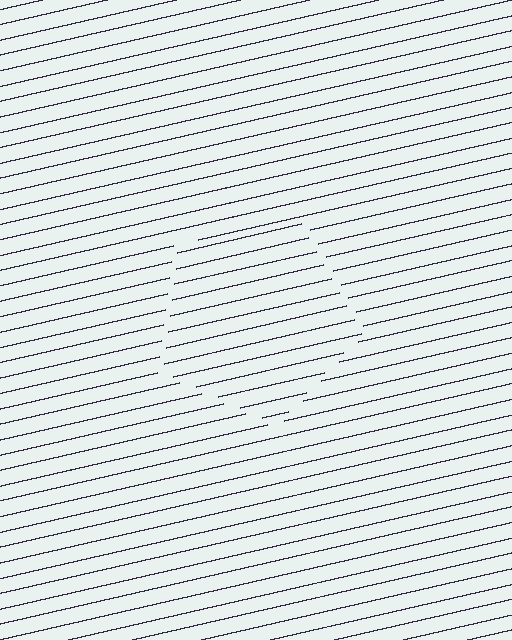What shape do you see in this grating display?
An illusory pentagon. The interior of the shape contains the same grating, shifted by half a period — the contour is defined by the phase discontinuity where line-ends from the inner and outer gratings abut.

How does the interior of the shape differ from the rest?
The interior of the shape contains the same grating, shifted by half a period — the contour is defined by the phase discontinuity where line-ends from the inner and outer gratings abut.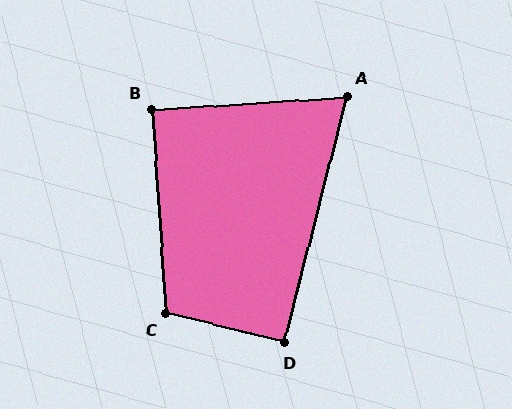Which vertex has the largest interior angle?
C, at approximately 108 degrees.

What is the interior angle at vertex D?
Approximately 90 degrees (approximately right).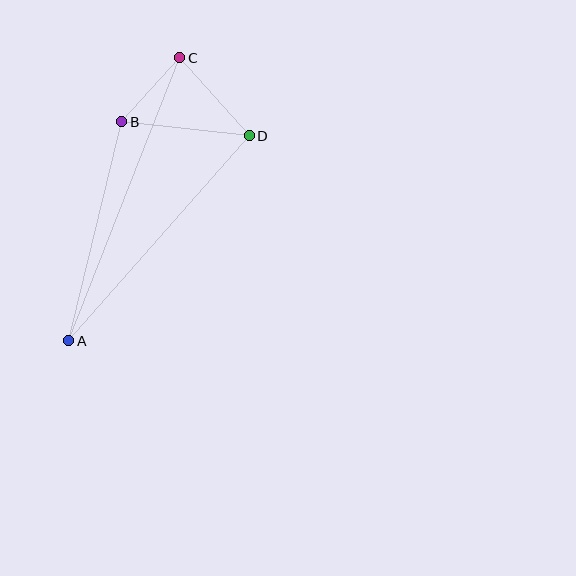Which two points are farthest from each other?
Points A and C are farthest from each other.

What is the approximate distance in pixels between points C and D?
The distance between C and D is approximately 105 pixels.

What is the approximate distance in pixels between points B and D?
The distance between B and D is approximately 129 pixels.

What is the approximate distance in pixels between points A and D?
The distance between A and D is approximately 273 pixels.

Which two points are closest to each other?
Points B and C are closest to each other.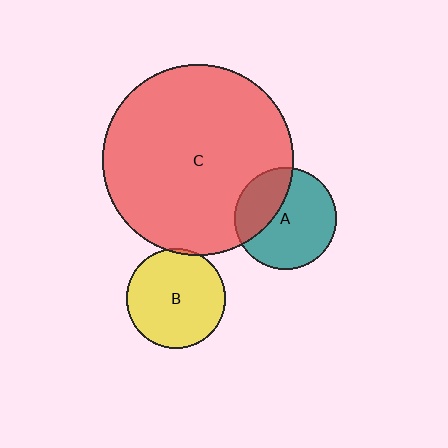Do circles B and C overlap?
Yes.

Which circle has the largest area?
Circle C (red).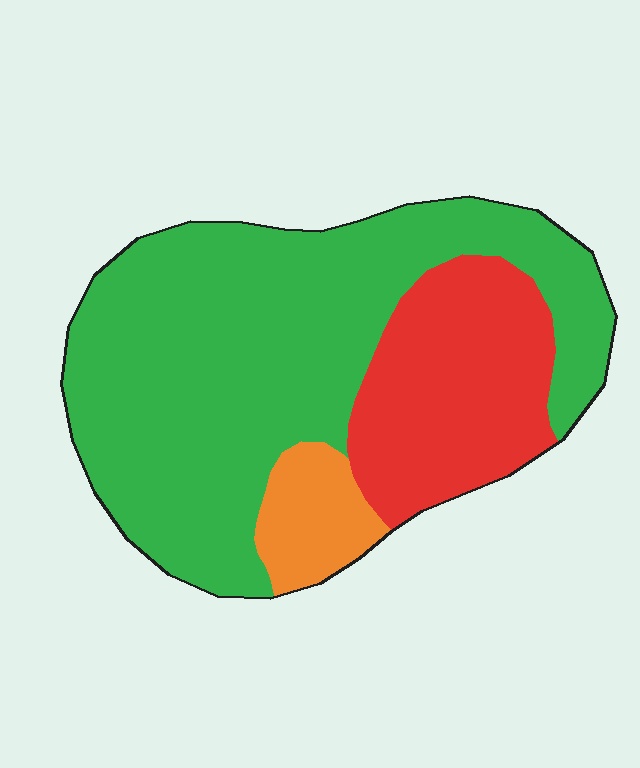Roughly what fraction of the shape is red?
Red covers about 25% of the shape.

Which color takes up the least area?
Orange, at roughly 10%.